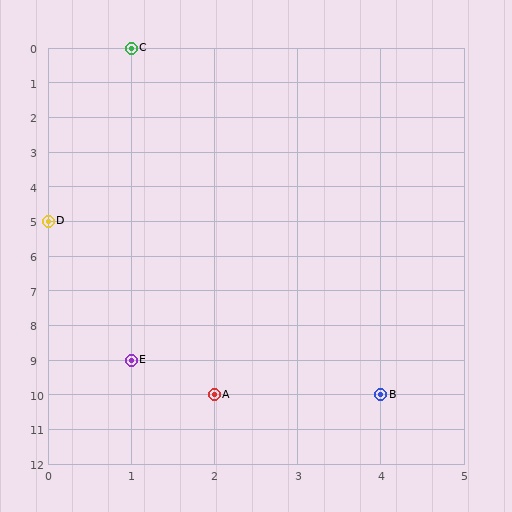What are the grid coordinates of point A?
Point A is at grid coordinates (2, 10).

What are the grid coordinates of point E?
Point E is at grid coordinates (1, 9).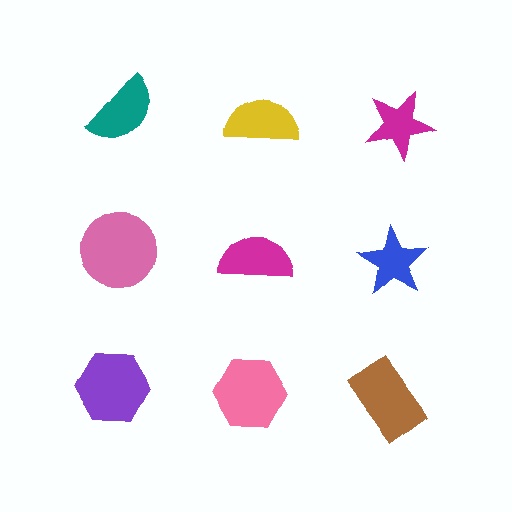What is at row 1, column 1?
A teal semicircle.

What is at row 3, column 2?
A pink hexagon.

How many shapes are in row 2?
3 shapes.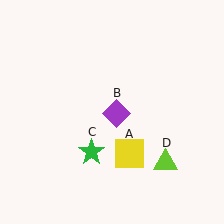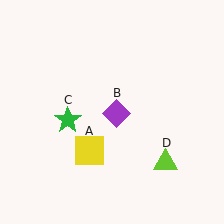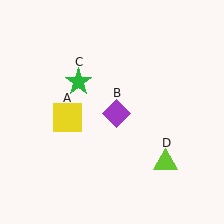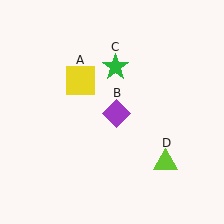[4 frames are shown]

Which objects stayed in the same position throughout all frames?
Purple diamond (object B) and lime triangle (object D) remained stationary.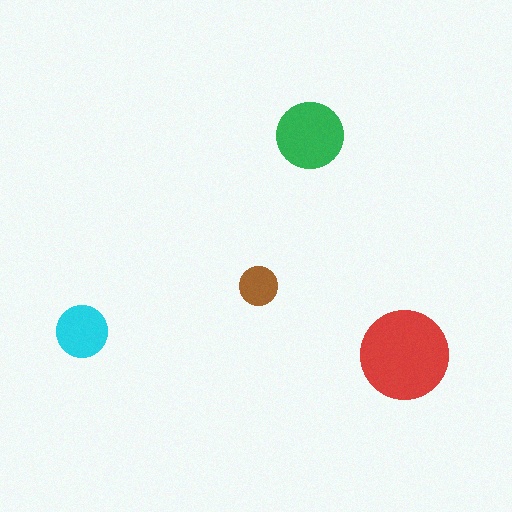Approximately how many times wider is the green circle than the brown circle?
About 1.5 times wider.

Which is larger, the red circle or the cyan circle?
The red one.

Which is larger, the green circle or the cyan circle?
The green one.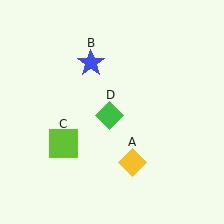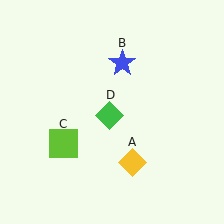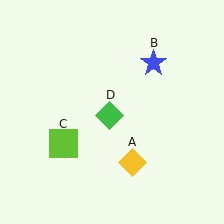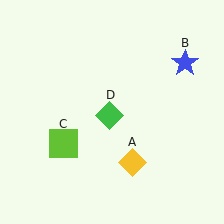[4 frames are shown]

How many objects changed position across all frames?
1 object changed position: blue star (object B).